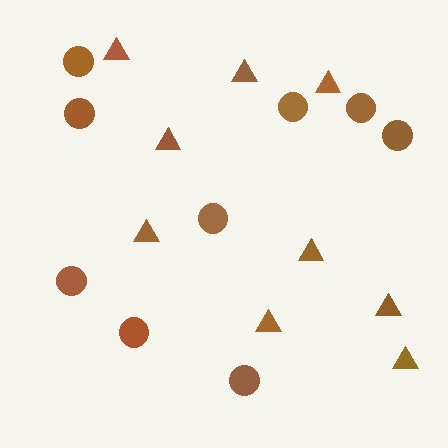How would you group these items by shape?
There are 2 groups: one group of triangles (9) and one group of circles (9).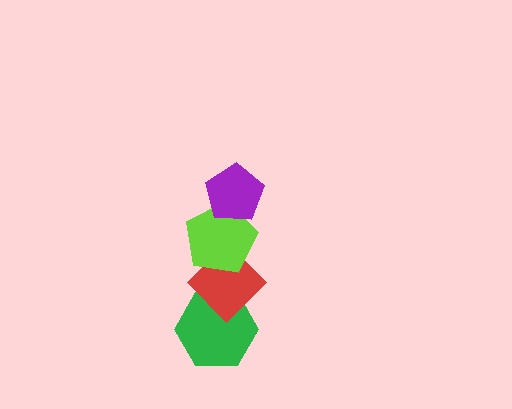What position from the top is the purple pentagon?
The purple pentagon is 1st from the top.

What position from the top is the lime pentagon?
The lime pentagon is 2nd from the top.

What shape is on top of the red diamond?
The lime pentagon is on top of the red diamond.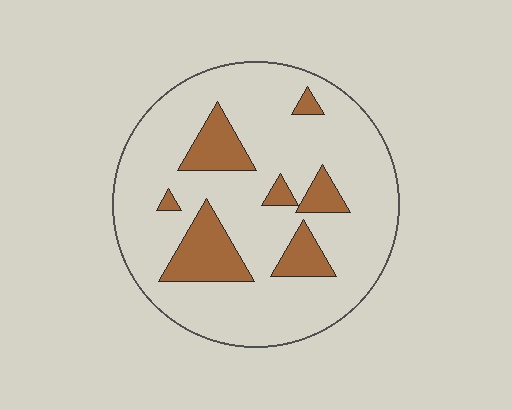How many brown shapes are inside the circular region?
7.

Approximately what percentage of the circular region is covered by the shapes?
Approximately 20%.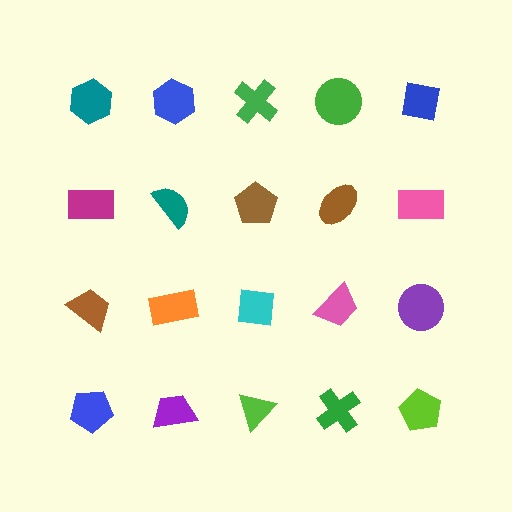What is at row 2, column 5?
A pink rectangle.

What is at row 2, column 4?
A brown ellipse.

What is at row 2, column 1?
A magenta rectangle.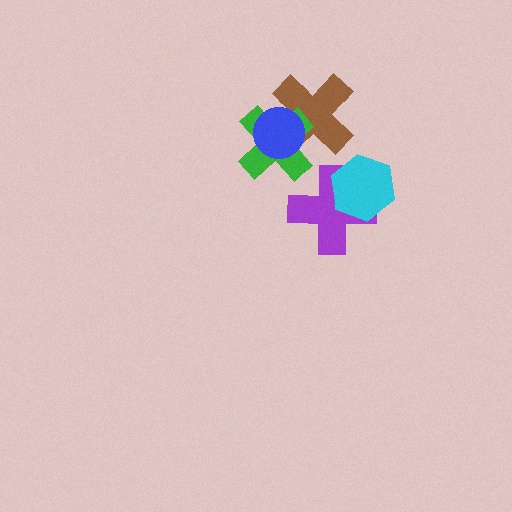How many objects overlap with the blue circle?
2 objects overlap with the blue circle.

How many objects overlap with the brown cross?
2 objects overlap with the brown cross.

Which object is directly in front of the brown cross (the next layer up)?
The green cross is directly in front of the brown cross.